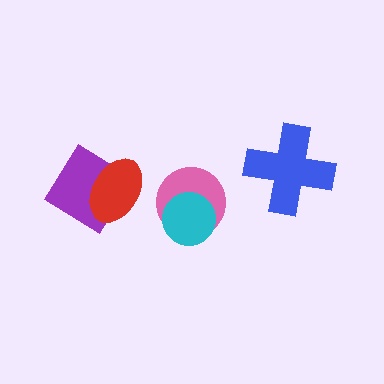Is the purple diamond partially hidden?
Yes, it is partially covered by another shape.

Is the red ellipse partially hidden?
No, no other shape covers it.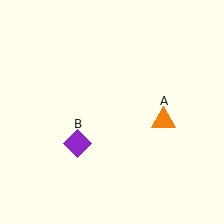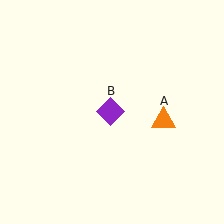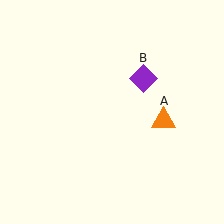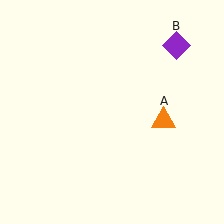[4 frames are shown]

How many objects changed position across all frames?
1 object changed position: purple diamond (object B).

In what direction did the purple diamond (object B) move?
The purple diamond (object B) moved up and to the right.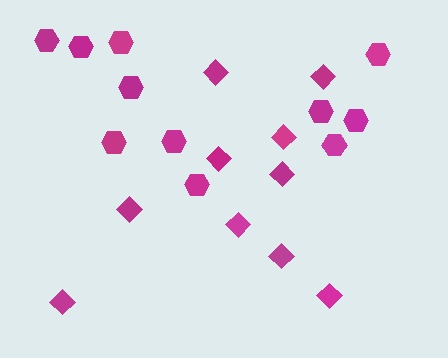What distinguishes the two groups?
There are 2 groups: one group of hexagons (11) and one group of diamonds (10).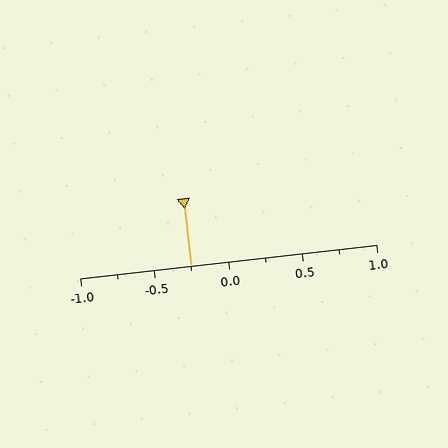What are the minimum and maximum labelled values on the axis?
The axis runs from -1.0 to 1.0.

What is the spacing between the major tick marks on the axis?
The major ticks are spaced 0.5 apart.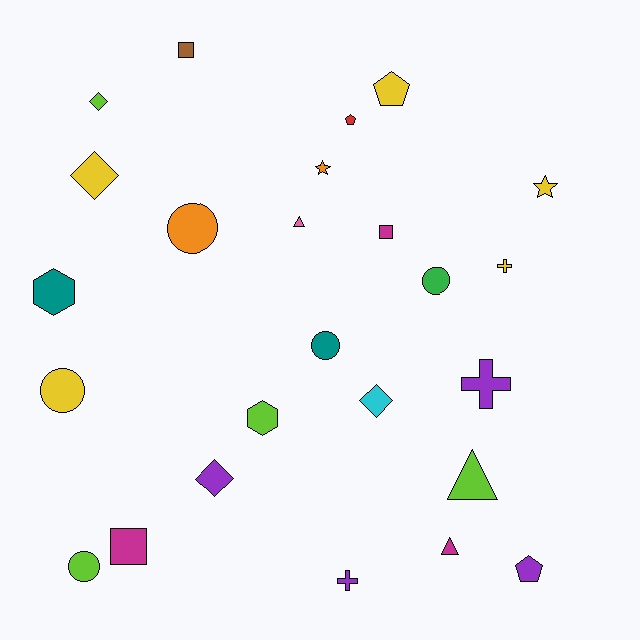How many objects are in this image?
There are 25 objects.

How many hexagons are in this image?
There are 2 hexagons.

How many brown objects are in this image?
There is 1 brown object.